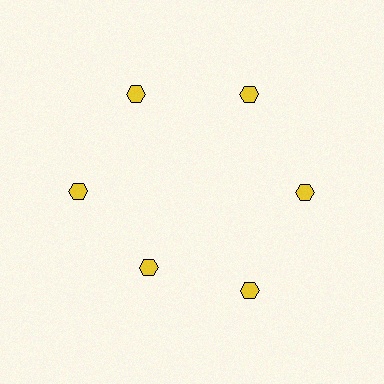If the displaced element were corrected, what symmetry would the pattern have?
It would have 6-fold rotational symmetry — the pattern would map onto itself every 60 degrees.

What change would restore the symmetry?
The symmetry would be restored by moving it outward, back onto the ring so that all 6 hexagons sit at equal angles and equal distance from the center.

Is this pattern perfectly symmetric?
No. The 6 yellow hexagons are arranged in a ring, but one element near the 7 o'clock position is pulled inward toward the center, breaking the 6-fold rotational symmetry.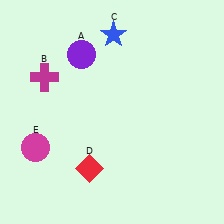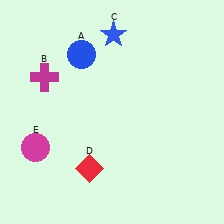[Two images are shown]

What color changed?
The circle (A) changed from purple in Image 1 to blue in Image 2.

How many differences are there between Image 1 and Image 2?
There is 1 difference between the two images.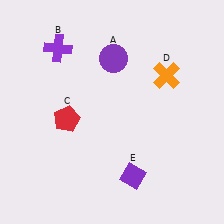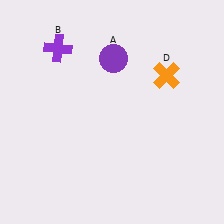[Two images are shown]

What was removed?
The purple diamond (E), the red pentagon (C) were removed in Image 2.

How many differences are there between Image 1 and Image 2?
There are 2 differences between the two images.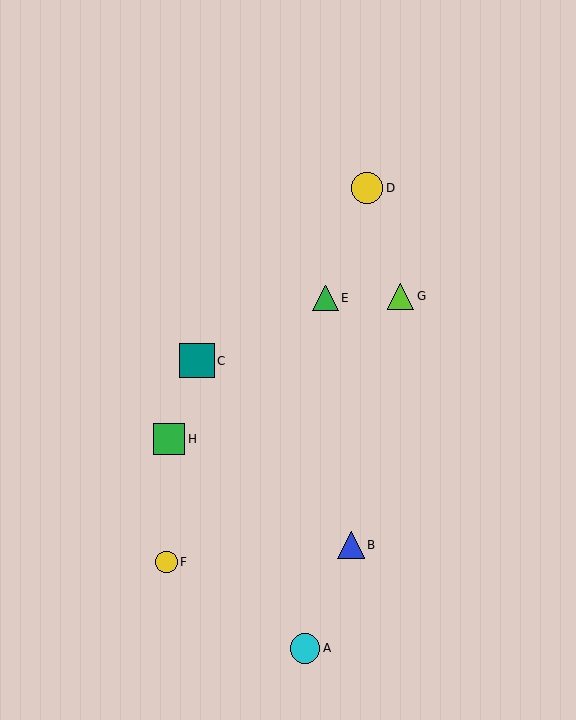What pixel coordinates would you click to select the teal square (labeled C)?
Click at (197, 361) to select the teal square C.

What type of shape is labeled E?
Shape E is a green triangle.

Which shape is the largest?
The teal square (labeled C) is the largest.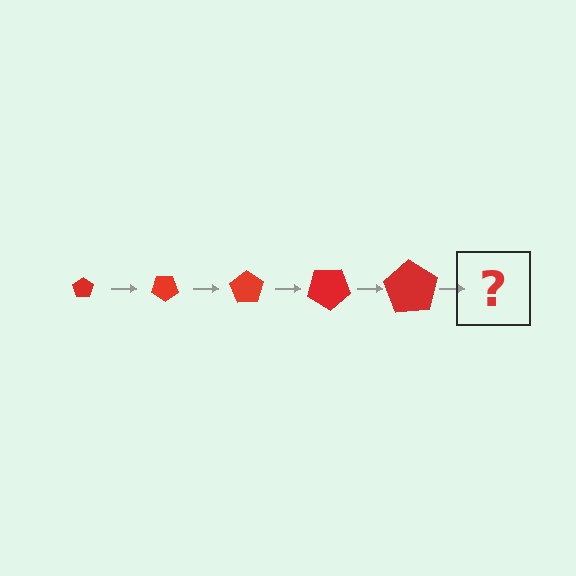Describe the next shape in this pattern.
It should be a pentagon, larger than the previous one and rotated 175 degrees from the start.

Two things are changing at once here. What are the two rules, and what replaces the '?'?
The two rules are that the pentagon grows larger each step and it rotates 35 degrees each step. The '?' should be a pentagon, larger than the previous one and rotated 175 degrees from the start.